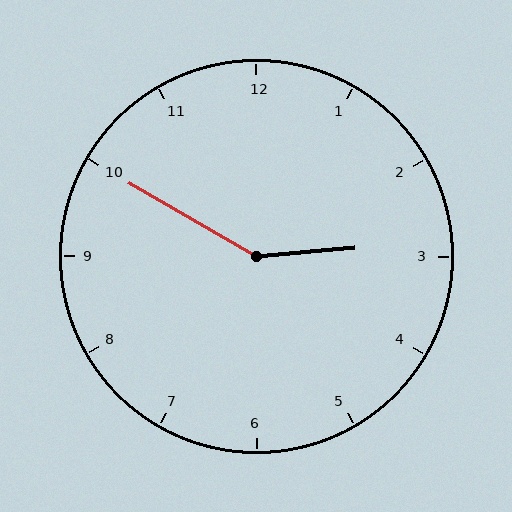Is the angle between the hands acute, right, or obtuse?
It is obtuse.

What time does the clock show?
2:50.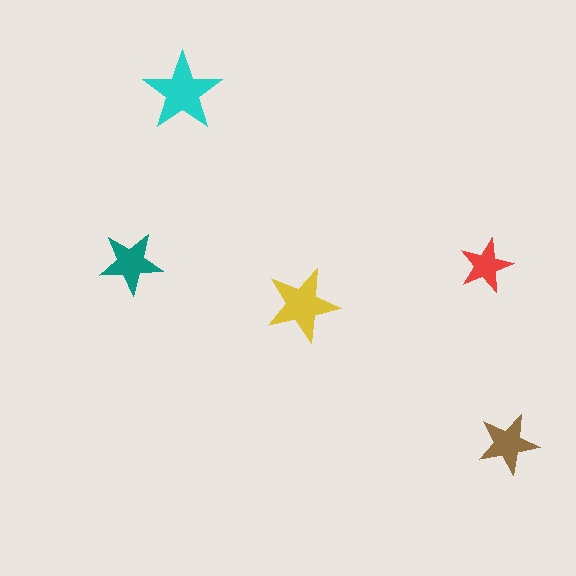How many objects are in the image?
There are 5 objects in the image.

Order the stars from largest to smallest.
the cyan one, the yellow one, the teal one, the brown one, the red one.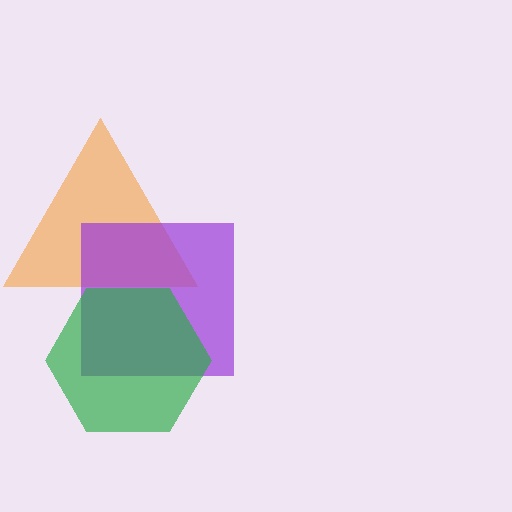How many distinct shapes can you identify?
There are 3 distinct shapes: an orange triangle, a purple square, a green hexagon.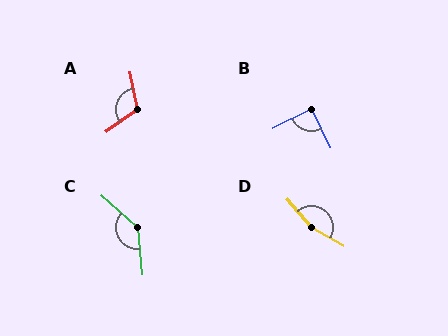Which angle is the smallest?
B, at approximately 89 degrees.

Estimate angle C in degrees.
Approximately 137 degrees.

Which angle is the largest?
D, at approximately 161 degrees.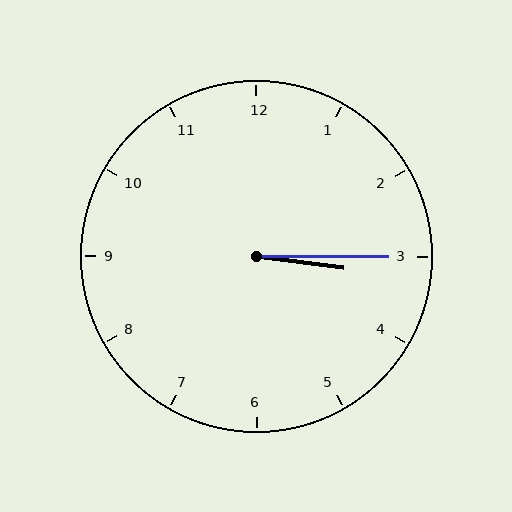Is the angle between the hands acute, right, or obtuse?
It is acute.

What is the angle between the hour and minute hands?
Approximately 8 degrees.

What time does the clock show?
3:15.